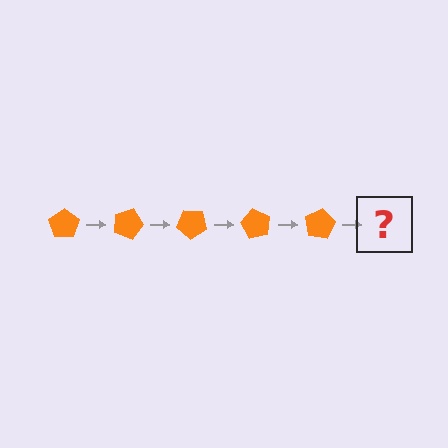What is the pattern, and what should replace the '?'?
The pattern is that the pentagon rotates 20 degrees each step. The '?' should be an orange pentagon rotated 100 degrees.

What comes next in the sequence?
The next element should be an orange pentagon rotated 100 degrees.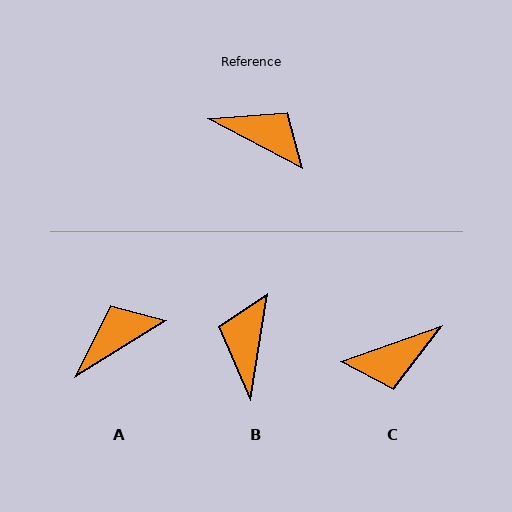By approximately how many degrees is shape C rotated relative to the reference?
Approximately 132 degrees clockwise.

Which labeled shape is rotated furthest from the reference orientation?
C, about 132 degrees away.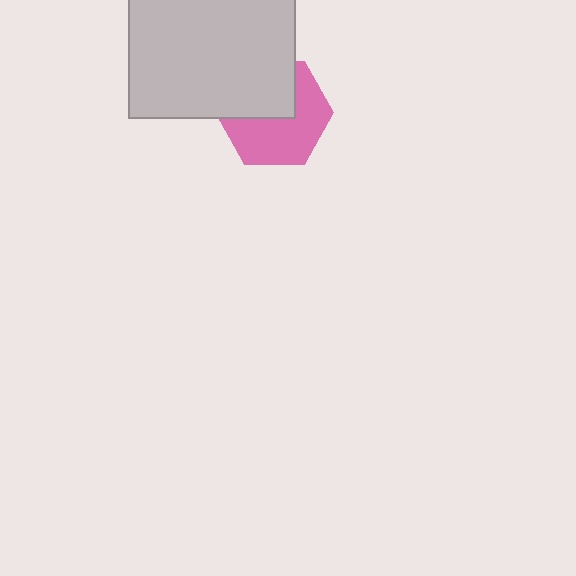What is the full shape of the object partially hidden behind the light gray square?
The partially hidden object is a pink hexagon.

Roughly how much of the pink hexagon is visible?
About half of it is visible (roughly 58%).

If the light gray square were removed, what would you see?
You would see the complete pink hexagon.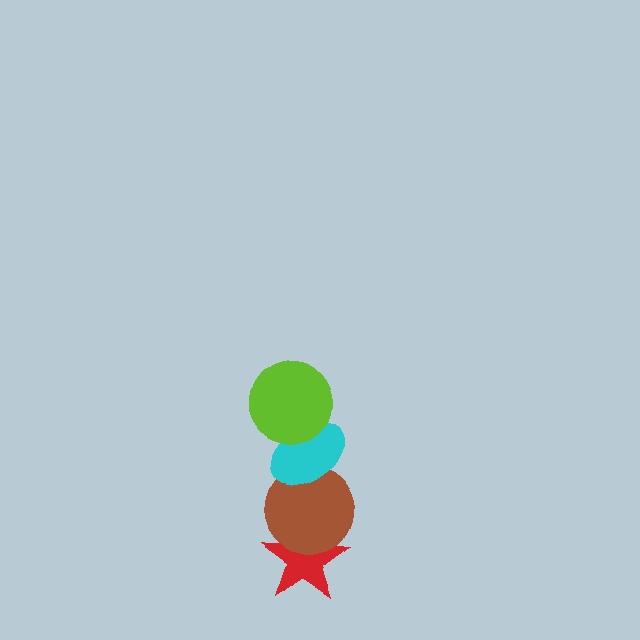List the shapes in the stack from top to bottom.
From top to bottom: the lime circle, the cyan ellipse, the brown circle, the red star.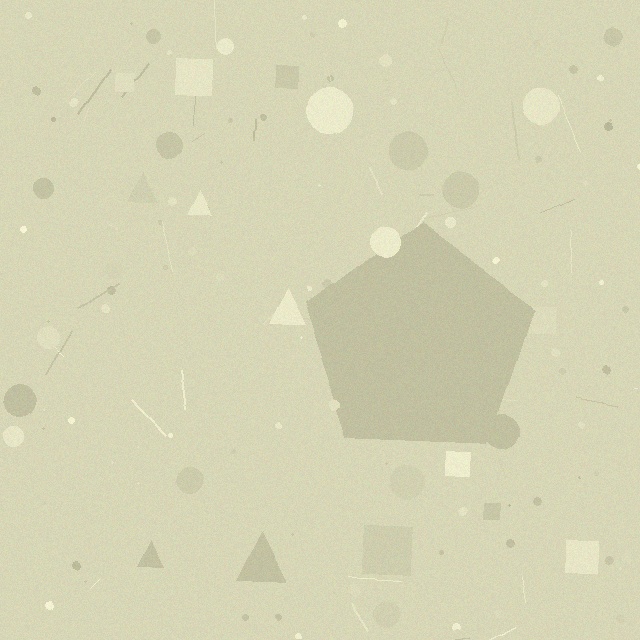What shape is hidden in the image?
A pentagon is hidden in the image.